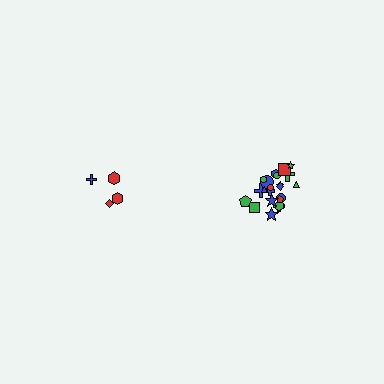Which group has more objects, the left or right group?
The right group.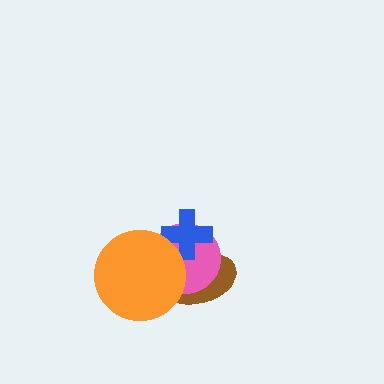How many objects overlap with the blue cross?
3 objects overlap with the blue cross.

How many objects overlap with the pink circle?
3 objects overlap with the pink circle.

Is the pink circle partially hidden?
Yes, it is partially covered by another shape.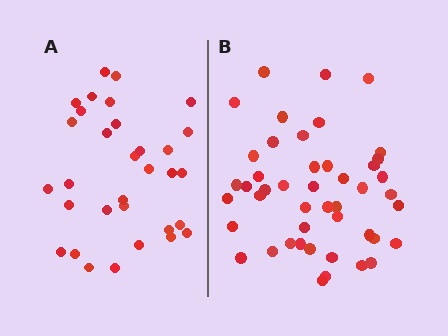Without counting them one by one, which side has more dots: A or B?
Region B (the right region) has more dots.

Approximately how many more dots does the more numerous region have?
Region B has approximately 15 more dots than region A.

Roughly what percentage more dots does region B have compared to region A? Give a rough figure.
About 45% more.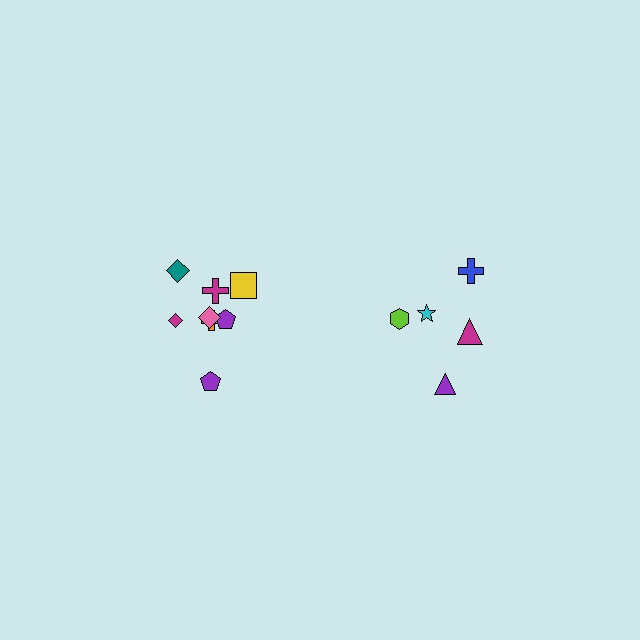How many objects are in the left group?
There are 8 objects.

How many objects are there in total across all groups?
There are 13 objects.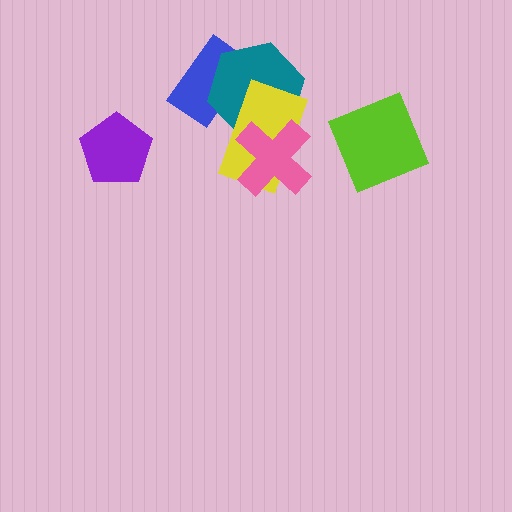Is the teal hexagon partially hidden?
Yes, it is partially covered by another shape.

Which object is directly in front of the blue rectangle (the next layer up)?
The teal hexagon is directly in front of the blue rectangle.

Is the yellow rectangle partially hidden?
Yes, it is partially covered by another shape.